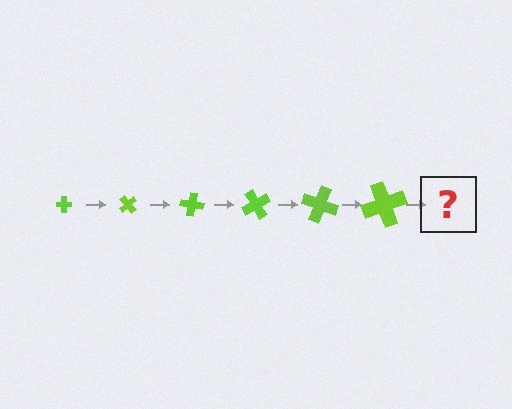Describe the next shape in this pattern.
It should be a cross, larger than the previous one and rotated 300 degrees from the start.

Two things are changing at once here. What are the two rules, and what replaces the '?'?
The two rules are that the cross grows larger each step and it rotates 50 degrees each step. The '?' should be a cross, larger than the previous one and rotated 300 degrees from the start.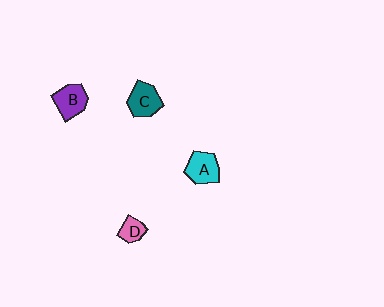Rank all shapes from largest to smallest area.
From largest to smallest: C (teal), A (cyan), B (purple), D (pink).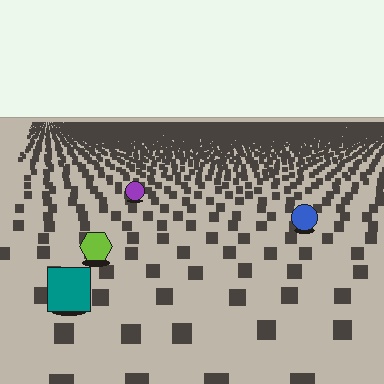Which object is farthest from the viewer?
The purple circle is farthest from the viewer. It appears smaller and the ground texture around it is denser.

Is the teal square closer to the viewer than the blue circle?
Yes. The teal square is closer — you can tell from the texture gradient: the ground texture is coarser near it.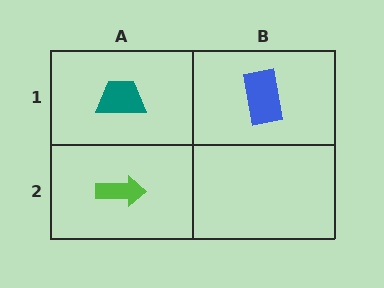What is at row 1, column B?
A blue rectangle.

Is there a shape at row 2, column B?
No, that cell is empty.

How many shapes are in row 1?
2 shapes.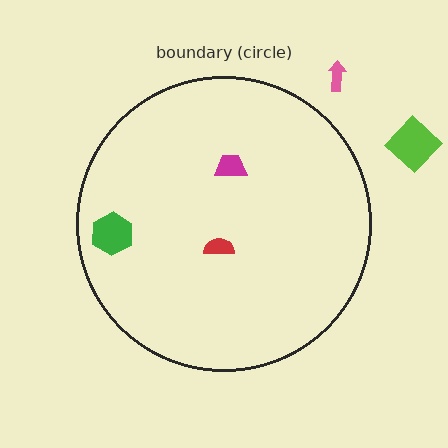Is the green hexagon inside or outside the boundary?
Inside.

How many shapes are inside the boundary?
3 inside, 2 outside.